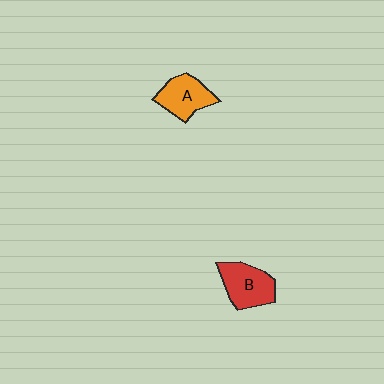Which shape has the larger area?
Shape B (red).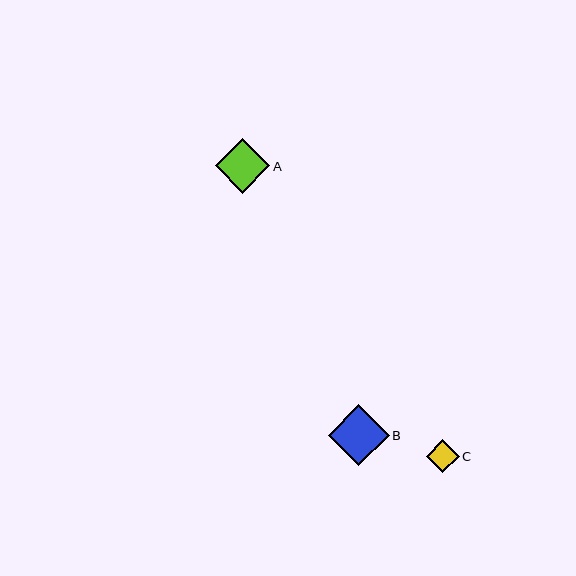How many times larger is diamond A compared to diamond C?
Diamond A is approximately 1.6 times the size of diamond C.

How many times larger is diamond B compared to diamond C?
Diamond B is approximately 1.8 times the size of diamond C.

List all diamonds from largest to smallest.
From largest to smallest: B, A, C.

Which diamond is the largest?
Diamond B is the largest with a size of approximately 61 pixels.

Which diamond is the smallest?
Diamond C is the smallest with a size of approximately 33 pixels.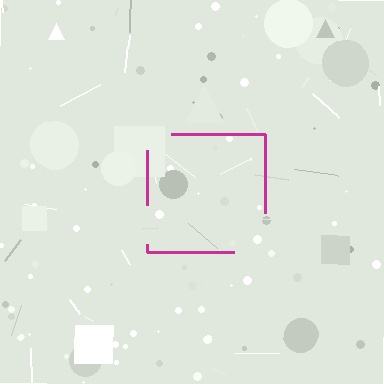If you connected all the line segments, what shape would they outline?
They would outline a square.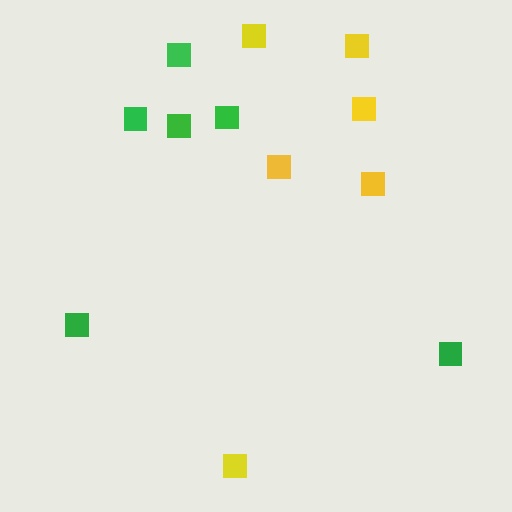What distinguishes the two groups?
There are 2 groups: one group of yellow squares (6) and one group of green squares (6).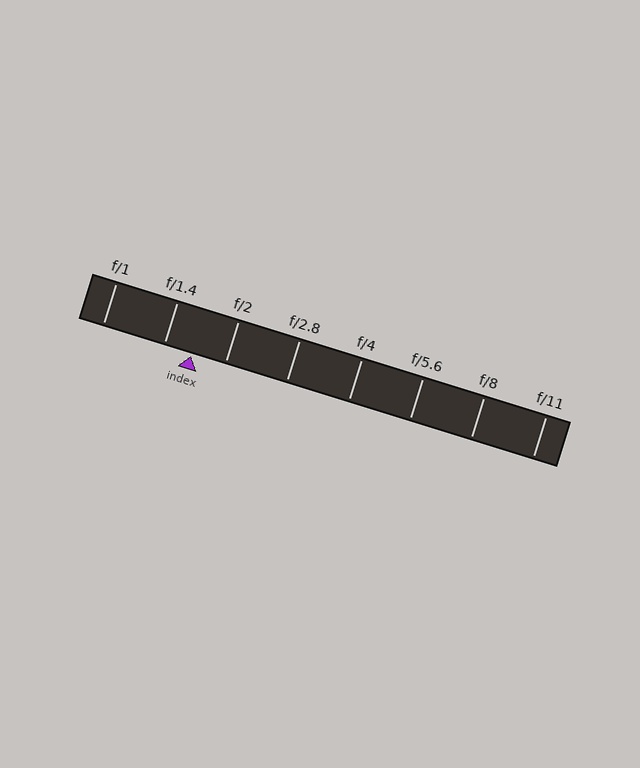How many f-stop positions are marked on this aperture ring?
There are 8 f-stop positions marked.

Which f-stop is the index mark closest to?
The index mark is closest to f/1.4.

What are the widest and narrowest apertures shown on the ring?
The widest aperture shown is f/1 and the narrowest is f/11.